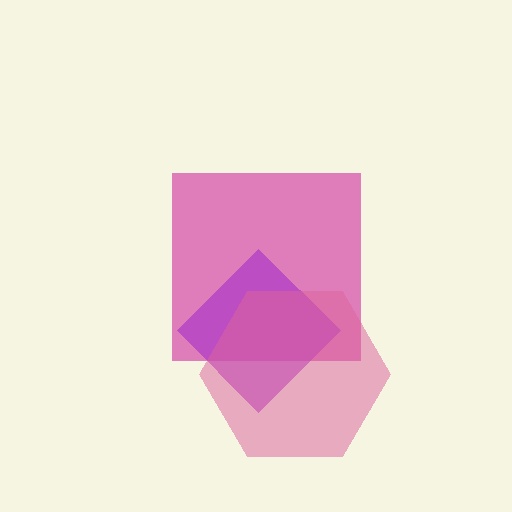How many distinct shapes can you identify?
There are 3 distinct shapes: a magenta square, a purple diamond, a pink hexagon.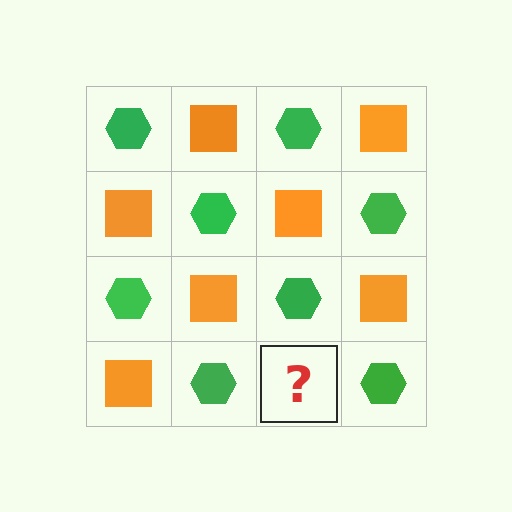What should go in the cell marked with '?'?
The missing cell should contain an orange square.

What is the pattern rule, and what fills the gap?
The rule is that it alternates green hexagon and orange square in a checkerboard pattern. The gap should be filled with an orange square.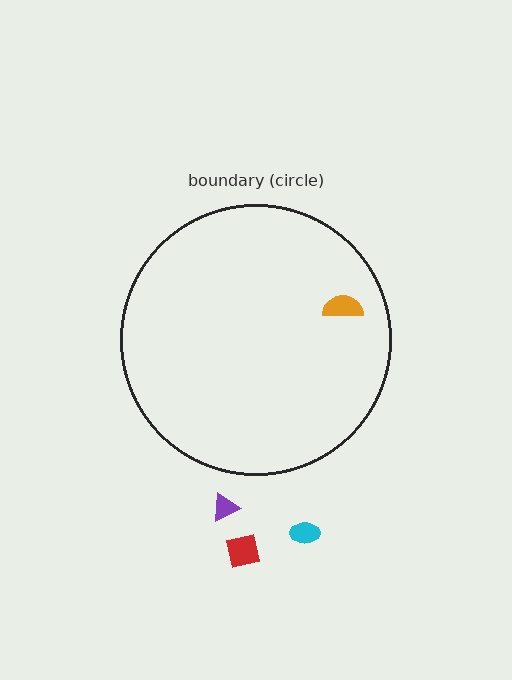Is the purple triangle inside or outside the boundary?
Outside.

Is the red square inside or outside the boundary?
Outside.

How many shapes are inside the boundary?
1 inside, 3 outside.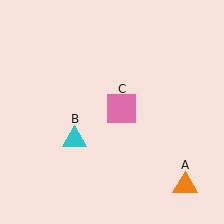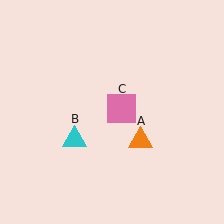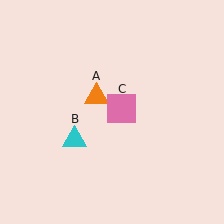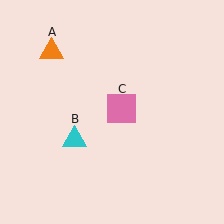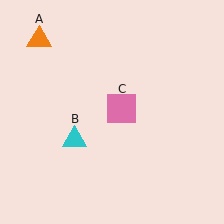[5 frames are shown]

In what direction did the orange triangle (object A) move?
The orange triangle (object A) moved up and to the left.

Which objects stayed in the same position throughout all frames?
Cyan triangle (object B) and pink square (object C) remained stationary.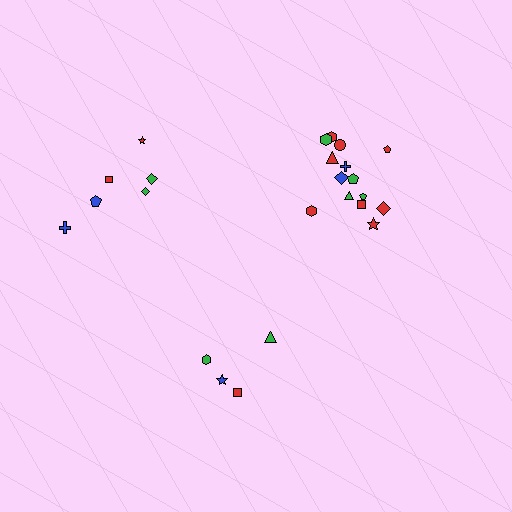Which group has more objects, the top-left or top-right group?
The top-right group.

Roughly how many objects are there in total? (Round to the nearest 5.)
Roughly 25 objects in total.